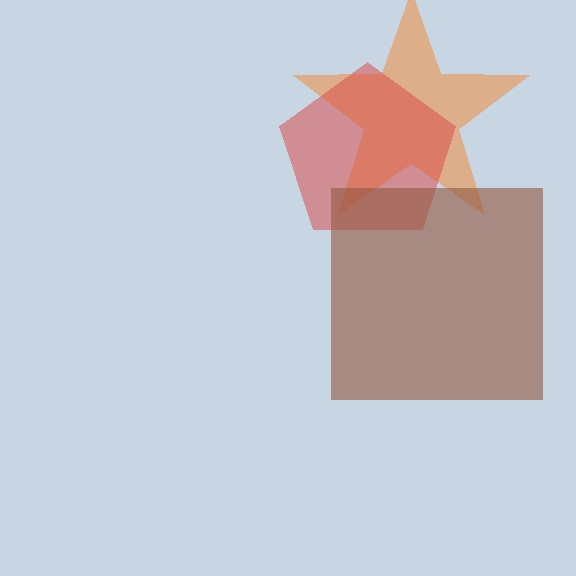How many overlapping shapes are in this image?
There are 3 overlapping shapes in the image.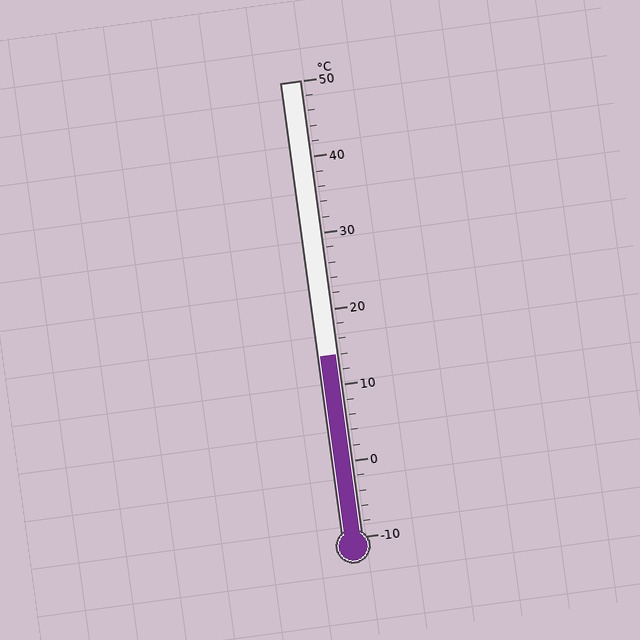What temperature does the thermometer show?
The thermometer shows approximately 14°C.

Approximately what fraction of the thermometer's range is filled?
The thermometer is filled to approximately 40% of its range.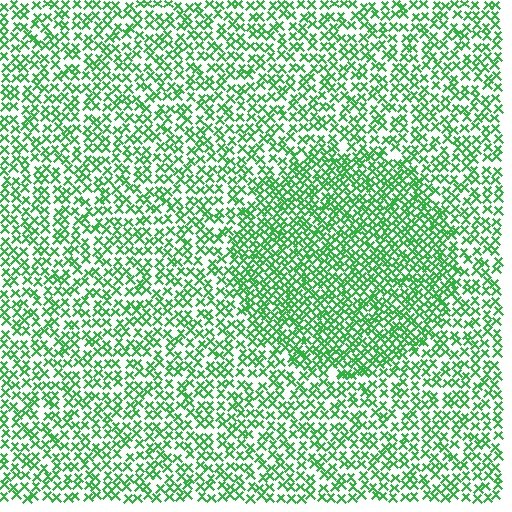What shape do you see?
I see a circle.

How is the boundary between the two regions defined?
The boundary is defined by a change in element density (approximately 1.6x ratio). All elements are the same color, size, and shape.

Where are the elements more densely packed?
The elements are more densely packed inside the circle boundary.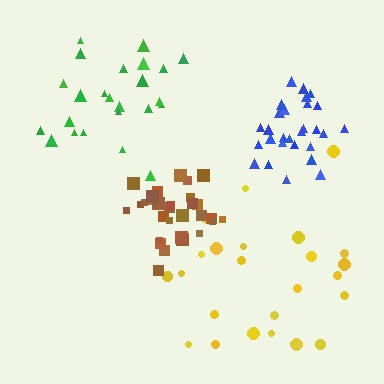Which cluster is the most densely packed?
Brown.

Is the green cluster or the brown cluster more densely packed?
Brown.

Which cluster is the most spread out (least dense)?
Yellow.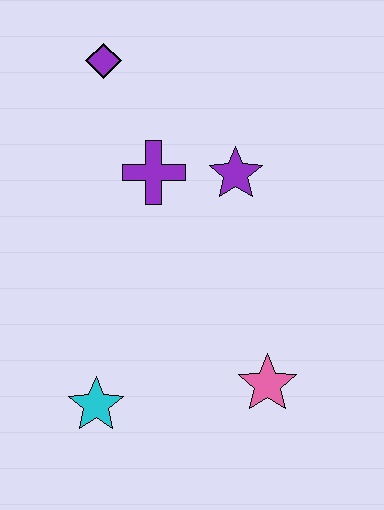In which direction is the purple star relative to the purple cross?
The purple star is to the right of the purple cross.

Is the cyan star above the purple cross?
No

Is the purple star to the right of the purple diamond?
Yes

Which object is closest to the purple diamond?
The purple cross is closest to the purple diamond.